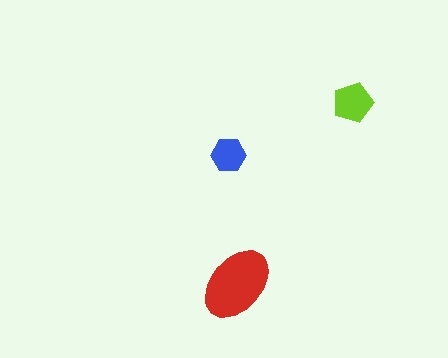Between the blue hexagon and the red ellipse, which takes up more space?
The red ellipse.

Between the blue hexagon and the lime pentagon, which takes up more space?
The lime pentagon.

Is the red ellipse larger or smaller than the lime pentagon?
Larger.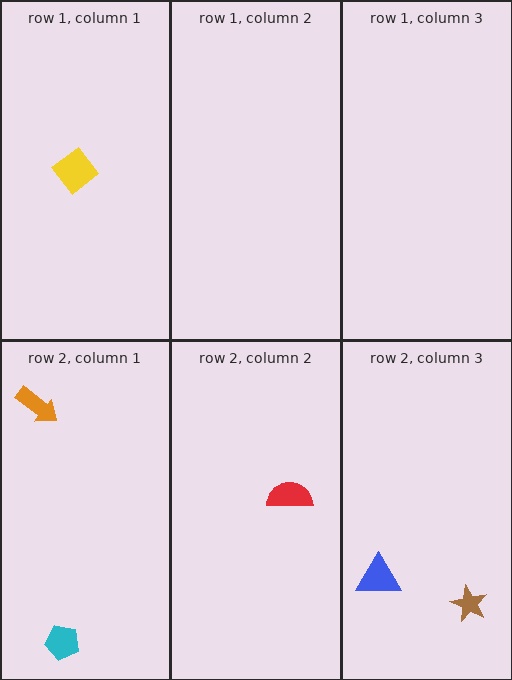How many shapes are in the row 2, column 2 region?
1.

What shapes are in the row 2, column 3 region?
The brown star, the blue triangle.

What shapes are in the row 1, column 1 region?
The yellow diamond.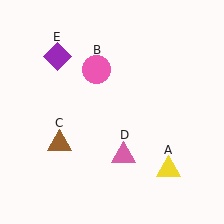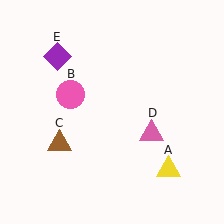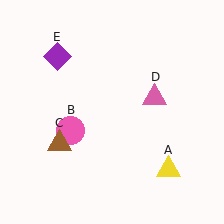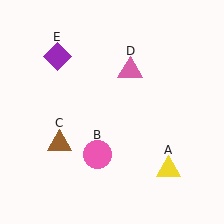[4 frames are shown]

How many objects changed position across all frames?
2 objects changed position: pink circle (object B), pink triangle (object D).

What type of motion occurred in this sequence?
The pink circle (object B), pink triangle (object D) rotated counterclockwise around the center of the scene.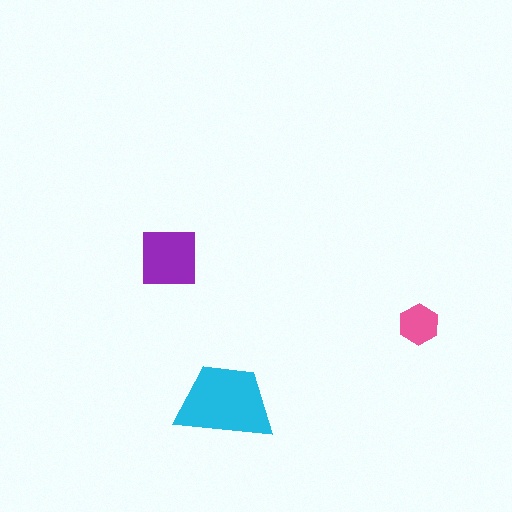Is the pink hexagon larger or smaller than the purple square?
Smaller.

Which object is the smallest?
The pink hexagon.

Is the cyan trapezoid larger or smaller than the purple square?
Larger.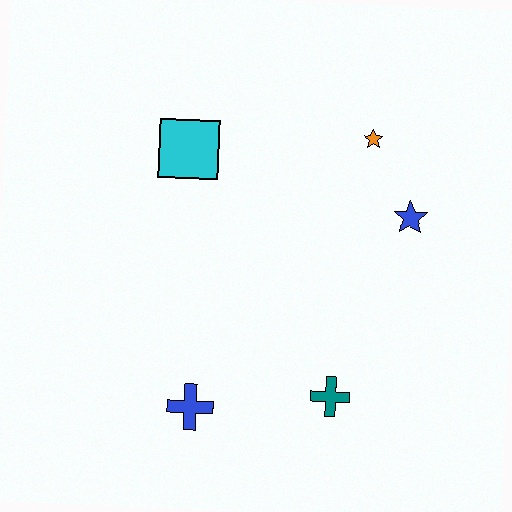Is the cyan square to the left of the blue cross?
Yes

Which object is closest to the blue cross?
The teal cross is closest to the blue cross.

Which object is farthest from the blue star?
The blue cross is farthest from the blue star.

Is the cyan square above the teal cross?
Yes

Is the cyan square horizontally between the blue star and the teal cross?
No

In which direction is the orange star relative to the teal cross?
The orange star is above the teal cross.